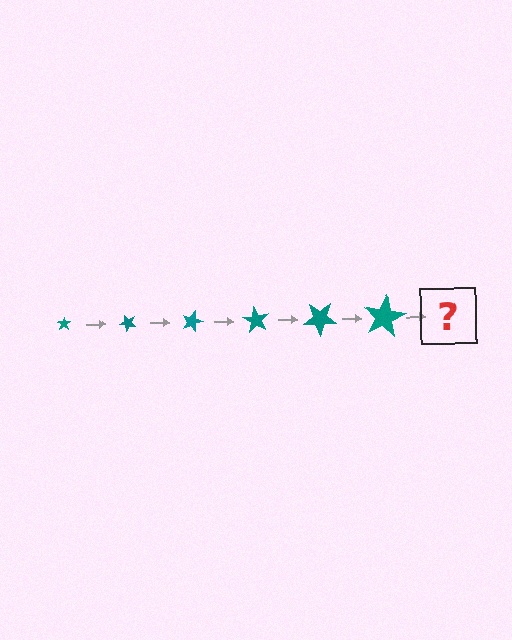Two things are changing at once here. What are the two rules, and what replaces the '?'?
The two rules are that the star grows larger each step and it rotates 45 degrees each step. The '?' should be a star, larger than the previous one and rotated 270 degrees from the start.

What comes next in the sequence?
The next element should be a star, larger than the previous one and rotated 270 degrees from the start.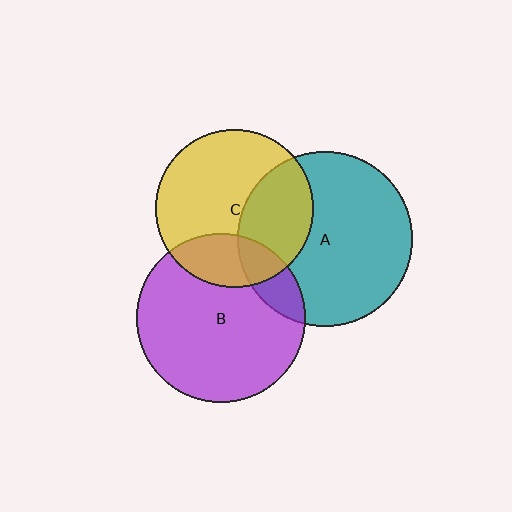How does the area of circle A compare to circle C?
Approximately 1.2 times.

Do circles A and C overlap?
Yes.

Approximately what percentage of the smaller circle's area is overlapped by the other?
Approximately 35%.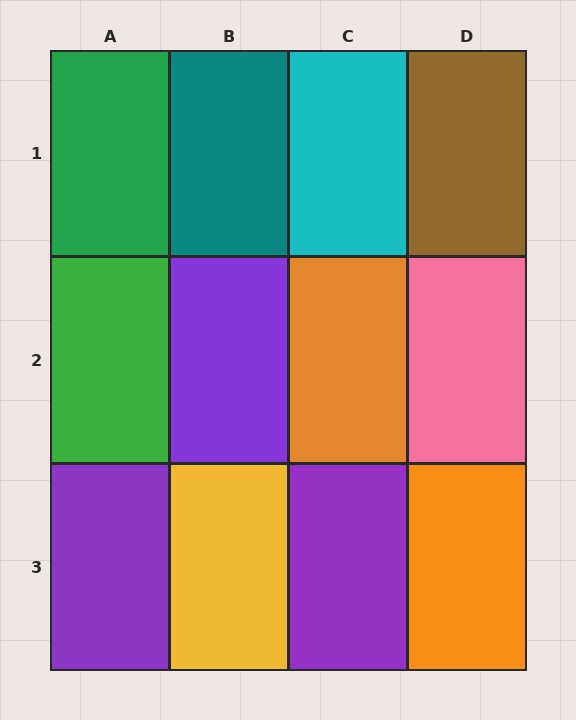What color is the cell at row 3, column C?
Purple.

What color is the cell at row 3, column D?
Orange.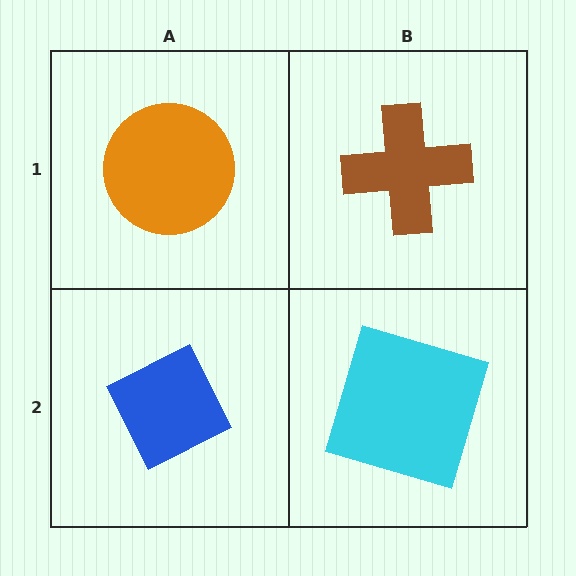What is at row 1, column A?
An orange circle.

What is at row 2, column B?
A cyan square.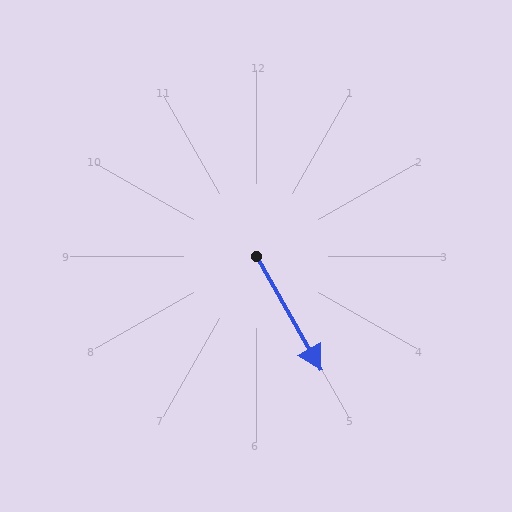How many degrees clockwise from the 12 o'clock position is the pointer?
Approximately 150 degrees.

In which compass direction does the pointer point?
Southeast.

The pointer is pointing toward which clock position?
Roughly 5 o'clock.